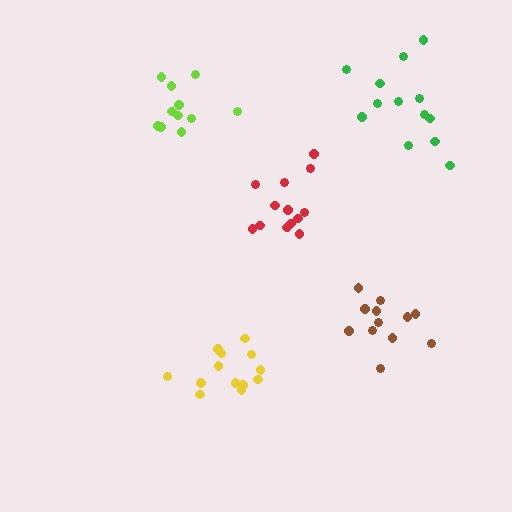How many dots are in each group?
Group 1: 13 dots, Group 2: 11 dots, Group 3: 13 dots, Group 4: 12 dots, Group 5: 13 dots (62 total).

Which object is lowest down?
The yellow cluster is bottommost.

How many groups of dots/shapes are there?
There are 5 groups.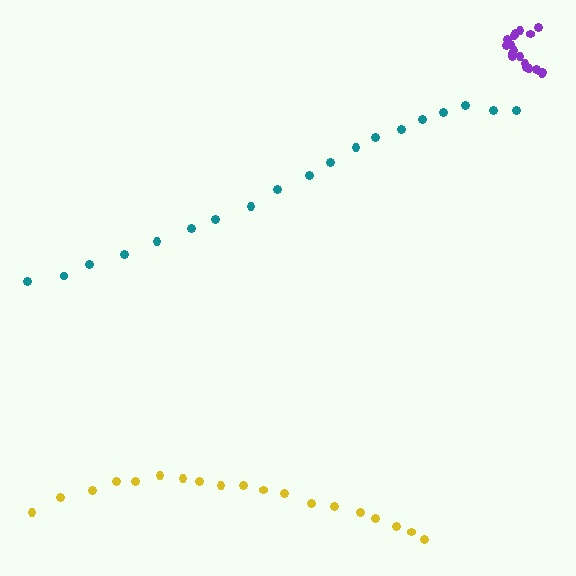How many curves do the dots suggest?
There are 3 distinct paths.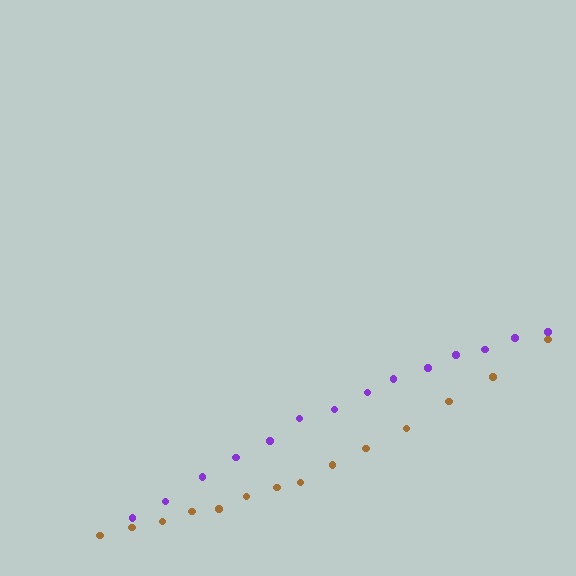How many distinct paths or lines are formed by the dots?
There are 2 distinct paths.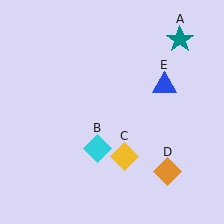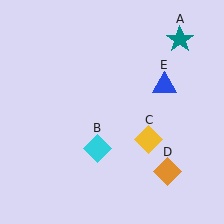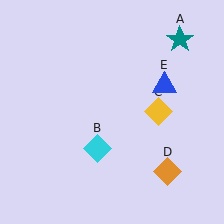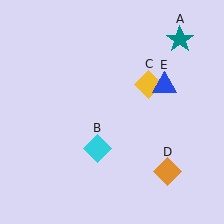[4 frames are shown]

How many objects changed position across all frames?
1 object changed position: yellow diamond (object C).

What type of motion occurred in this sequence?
The yellow diamond (object C) rotated counterclockwise around the center of the scene.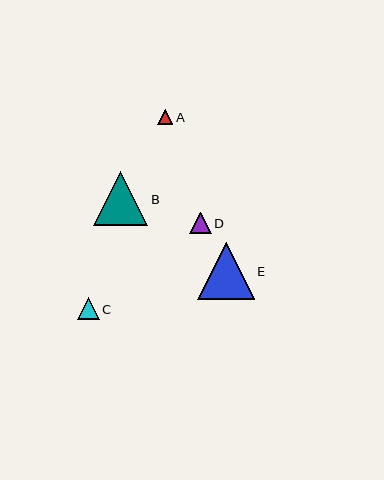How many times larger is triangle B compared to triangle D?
Triangle B is approximately 2.6 times the size of triangle D.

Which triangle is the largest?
Triangle E is the largest with a size of approximately 57 pixels.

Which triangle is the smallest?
Triangle A is the smallest with a size of approximately 16 pixels.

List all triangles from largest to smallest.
From largest to smallest: E, B, C, D, A.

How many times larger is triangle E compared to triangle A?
Triangle E is approximately 3.6 times the size of triangle A.